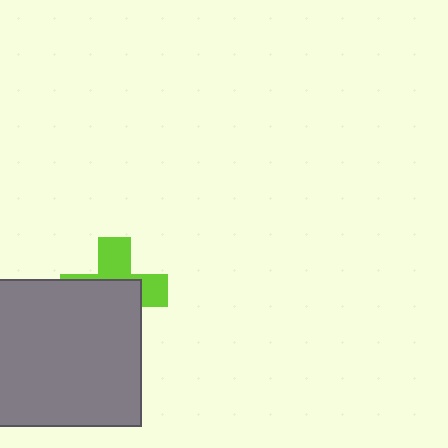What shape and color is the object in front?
The object in front is a gray square.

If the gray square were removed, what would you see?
You would see the complete lime cross.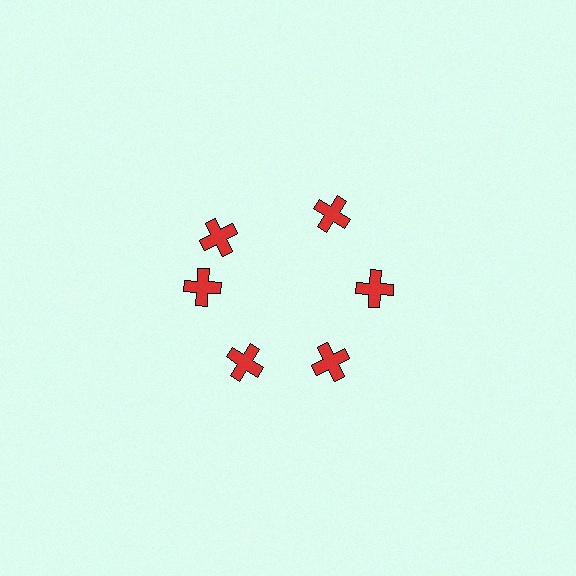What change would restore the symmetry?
The symmetry would be restored by rotating it back into even spacing with its neighbors so that all 6 crosses sit at equal angles and equal distance from the center.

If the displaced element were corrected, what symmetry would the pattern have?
It would have 6-fold rotational symmetry — the pattern would map onto itself every 60 degrees.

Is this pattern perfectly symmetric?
No. The 6 red crosses are arranged in a ring, but one element near the 11 o'clock position is rotated out of alignment along the ring, breaking the 6-fold rotational symmetry.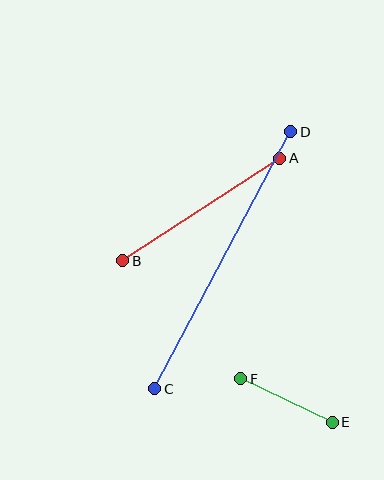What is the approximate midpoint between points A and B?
The midpoint is at approximately (201, 210) pixels.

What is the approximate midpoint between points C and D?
The midpoint is at approximately (223, 260) pixels.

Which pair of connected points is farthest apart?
Points C and D are farthest apart.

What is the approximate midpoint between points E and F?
The midpoint is at approximately (286, 400) pixels.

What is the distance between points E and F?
The distance is approximately 101 pixels.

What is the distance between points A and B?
The distance is approximately 188 pixels.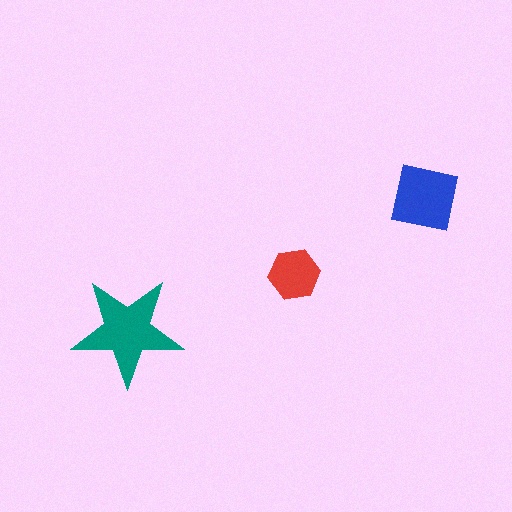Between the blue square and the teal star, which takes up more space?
The teal star.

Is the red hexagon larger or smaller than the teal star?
Smaller.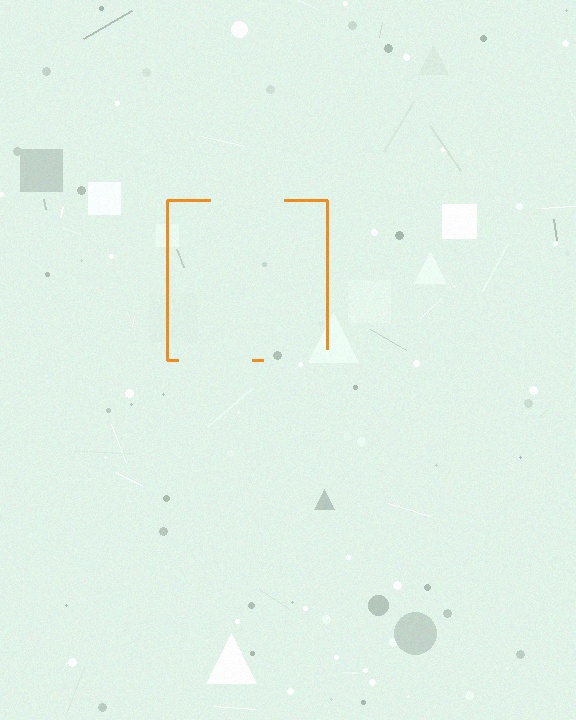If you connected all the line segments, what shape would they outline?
They would outline a square.